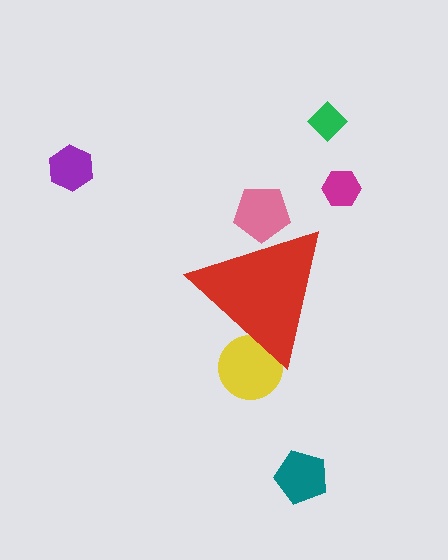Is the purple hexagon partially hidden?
No, the purple hexagon is fully visible.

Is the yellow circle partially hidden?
Yes, the yellow circle is partially hidden behind the red triangle.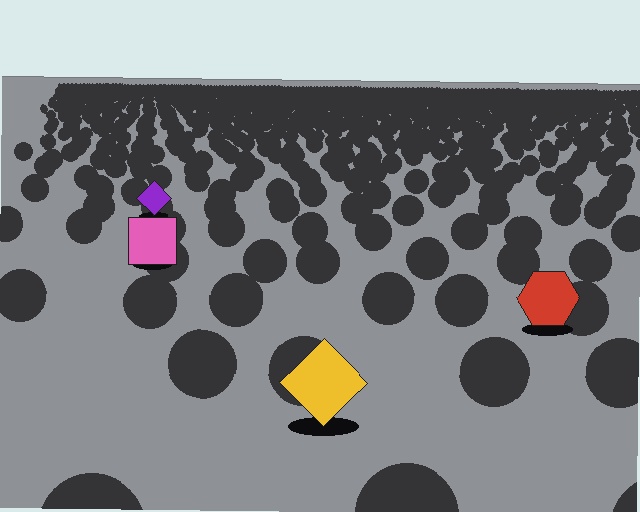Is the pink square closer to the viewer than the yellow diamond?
No. The yellow diamond is closer — you can tell from the texture gradient: the ground texture is coarser near it.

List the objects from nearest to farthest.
From nearest to farthest: the yellow diamond, the red hexagon, the pink square, the purple diamond.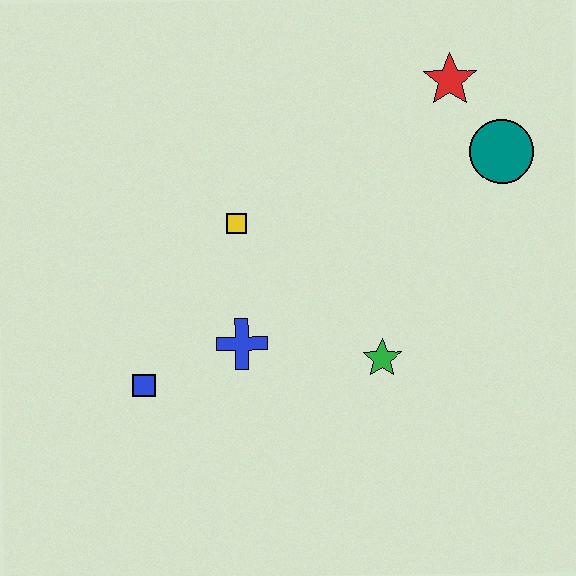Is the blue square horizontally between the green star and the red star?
No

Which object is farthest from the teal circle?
The blue square is farthest from the teal circle.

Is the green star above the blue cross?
No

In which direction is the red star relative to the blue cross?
The red star is above the blue cross.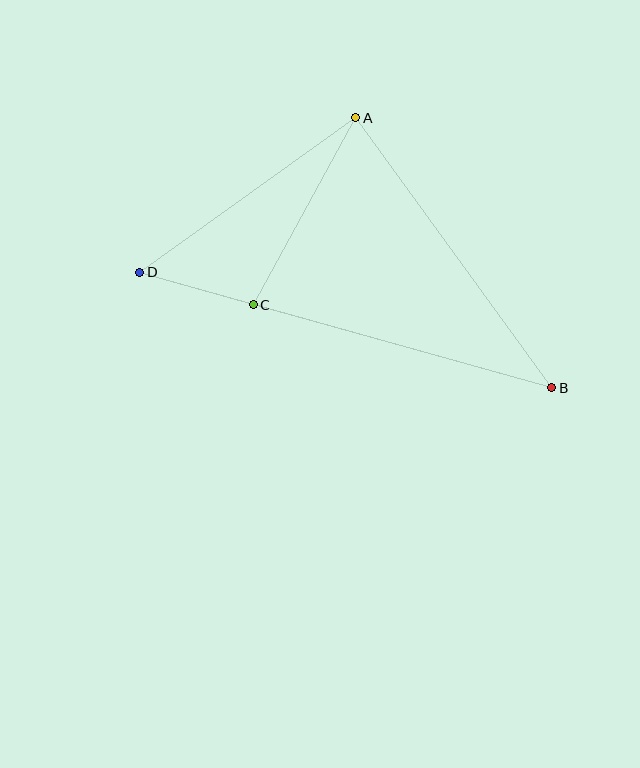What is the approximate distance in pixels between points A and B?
The distance between A and B is approximately 333 pixels.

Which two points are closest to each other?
Points C and D are closest to each other.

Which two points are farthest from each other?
Points B and D are farthest from each other.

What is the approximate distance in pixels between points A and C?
The distance between A and C is approximately 213 pixels.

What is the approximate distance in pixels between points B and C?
The distance between B and C is approximately 310 pixels.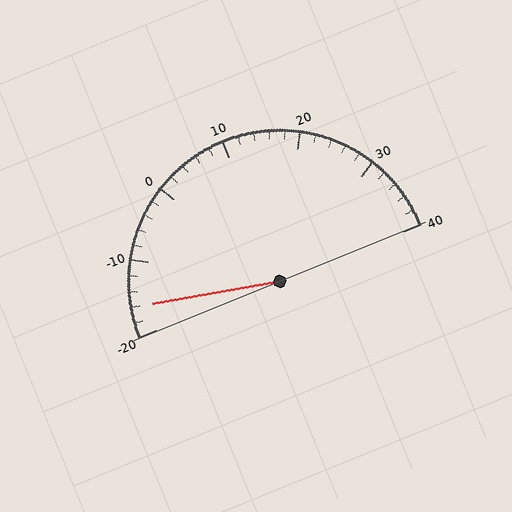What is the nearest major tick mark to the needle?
The nearest major tick mark is -20.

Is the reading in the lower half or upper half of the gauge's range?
The reading is in the lower half of the range (-20 to 40).